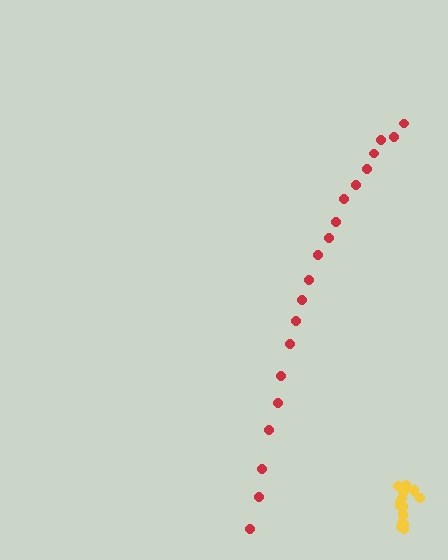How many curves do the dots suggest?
There are 2 distinct paths.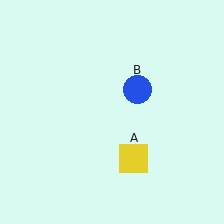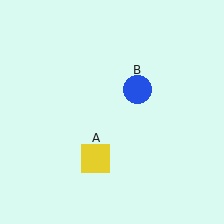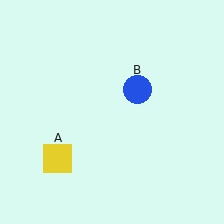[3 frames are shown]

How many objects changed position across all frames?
1 object changed position: yellow square (object A).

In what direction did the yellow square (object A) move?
The yellow square (object A) moved left.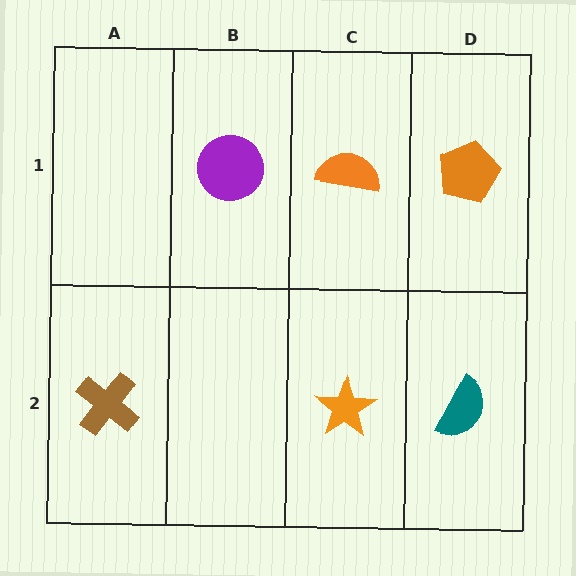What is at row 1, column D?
An orange pentagon.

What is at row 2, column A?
A brown cross.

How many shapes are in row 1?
3 shapes.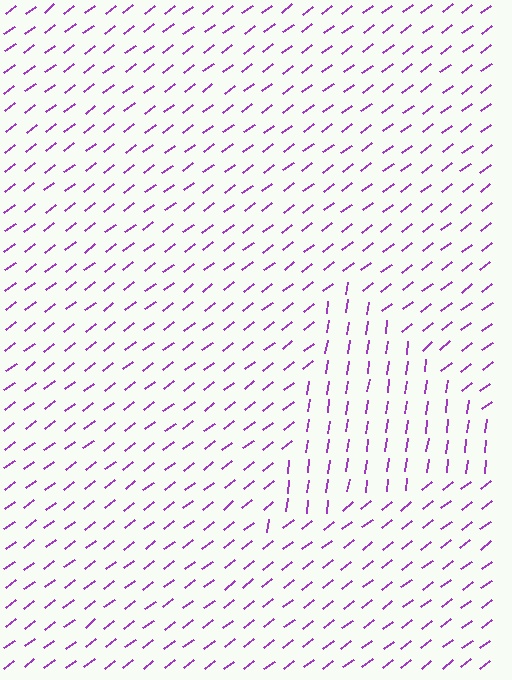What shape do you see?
I see a triangle.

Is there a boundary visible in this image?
Yes, there is a texture boundary formed by a change in line orientation.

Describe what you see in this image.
The image is filled with small purple line segments. A triangle region in the image has lines oriented differently from the surrounding lines, creating a visible texture boundary.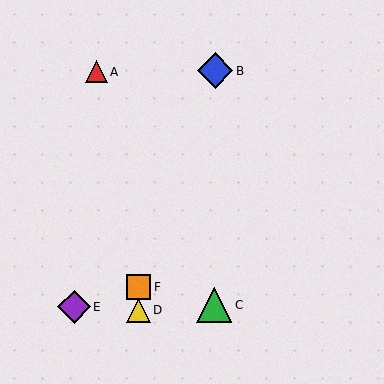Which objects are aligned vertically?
Objects D, F are aligned vertically.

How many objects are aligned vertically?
2 objects (D, F) are aligned vertically.